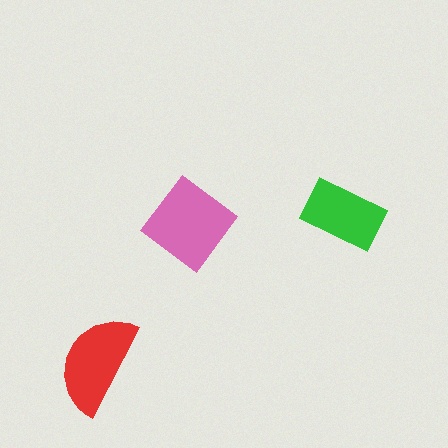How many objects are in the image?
There are 3 objects in the image.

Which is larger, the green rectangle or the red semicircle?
The red semicircle.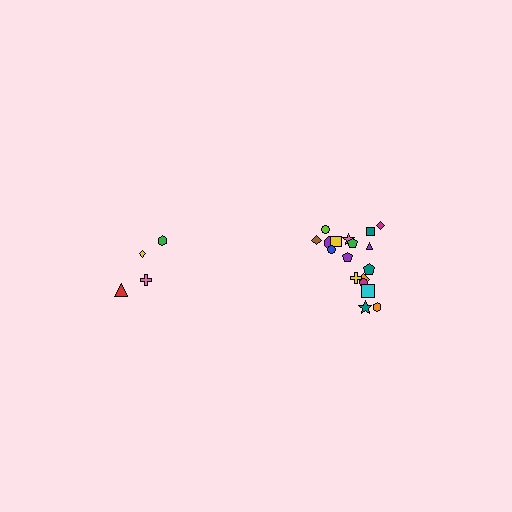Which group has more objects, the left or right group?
The right group.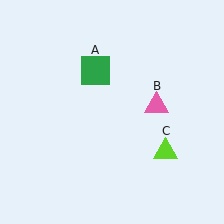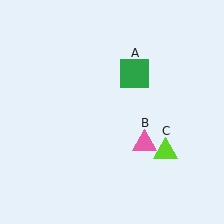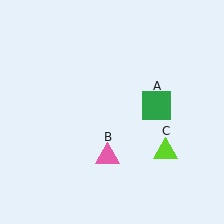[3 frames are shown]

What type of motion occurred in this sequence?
The green square (object A), pink triangle (object B) rotated clockwise around the center of the scene.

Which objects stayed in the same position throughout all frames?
Lime triangle (object C) remained stationary.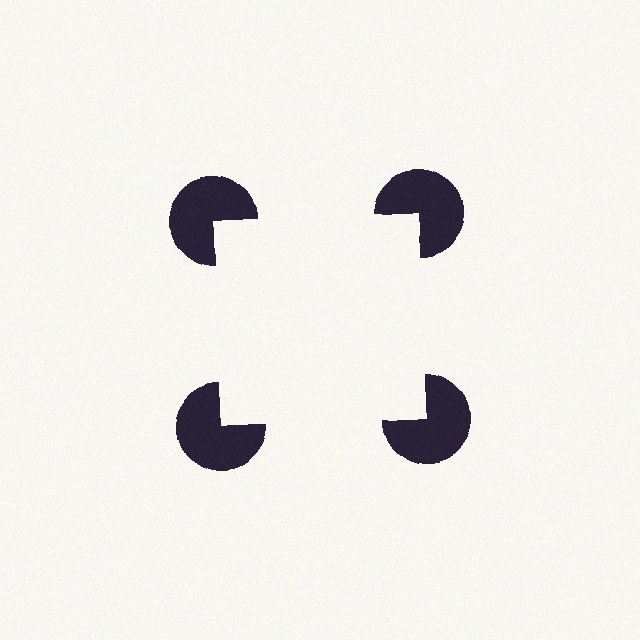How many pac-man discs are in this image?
There are 4 — one at each vertex of the illusory square.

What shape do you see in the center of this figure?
An illusory square — its edges are inferred from the aligned wedge cuts in the pac-man discs, not physically drawn.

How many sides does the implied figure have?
4 sides.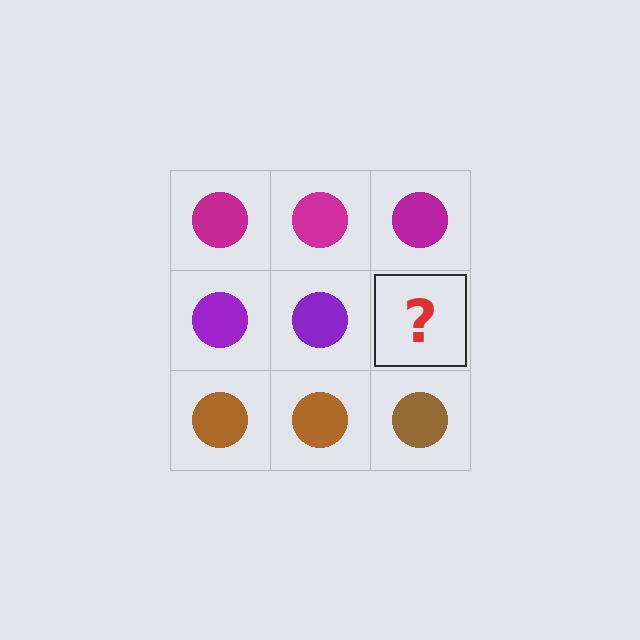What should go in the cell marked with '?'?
The missing cell should contain a purple circle.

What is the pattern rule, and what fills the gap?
The rule is that each row has a consistent color. The gap should be filled with a purple circle.